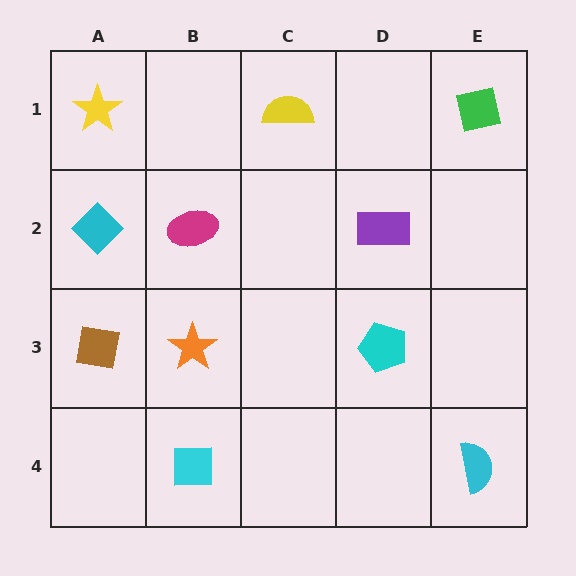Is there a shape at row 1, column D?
No, that cell is empty.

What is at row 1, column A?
A yellow star.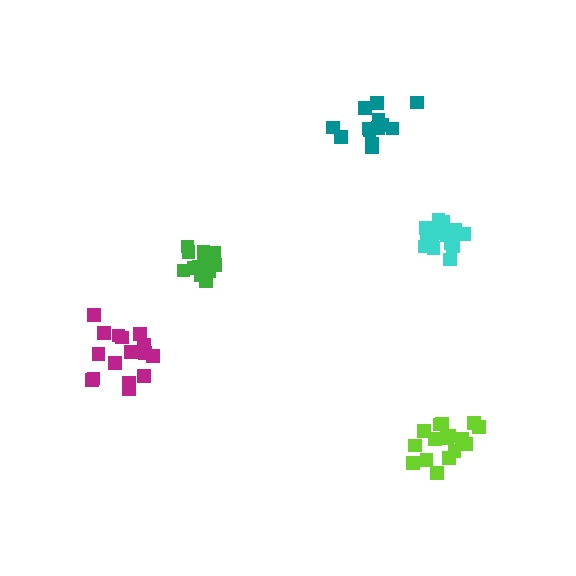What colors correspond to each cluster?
The clusters are colored: magenta, cyan, green, lime, teal.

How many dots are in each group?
Group 1: 16 dots, Group 2: 16 dots, Group 3: 17 dots, Group 4: 16 dots, Group 5: 13 dots (78 total).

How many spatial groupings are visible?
There are 5 spatial groupings.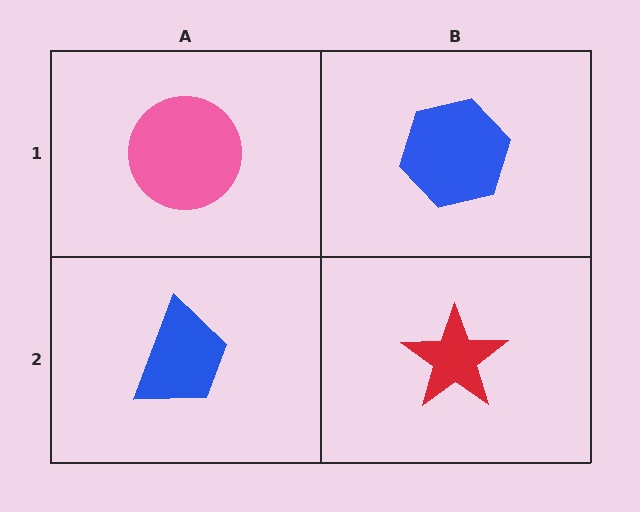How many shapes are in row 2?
2 shapes.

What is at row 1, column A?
A pink circle.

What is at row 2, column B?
A red star.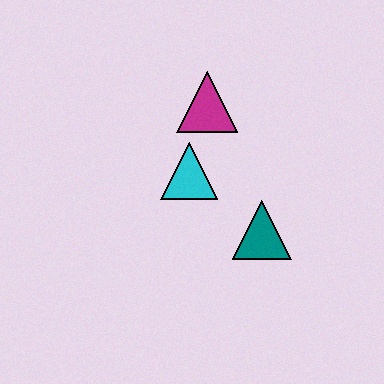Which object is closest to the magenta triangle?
The cyan triangle is closest to the magenta triangle.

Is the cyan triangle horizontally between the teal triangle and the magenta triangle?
No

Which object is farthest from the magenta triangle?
The teal triangle is farthest from the magenta triangle.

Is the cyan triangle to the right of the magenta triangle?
No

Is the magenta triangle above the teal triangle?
Yes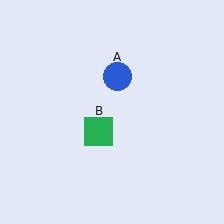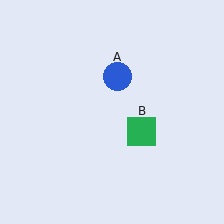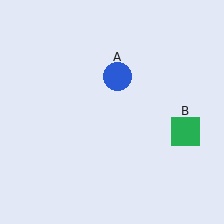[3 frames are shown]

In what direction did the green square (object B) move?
The green square (object B) moved right.